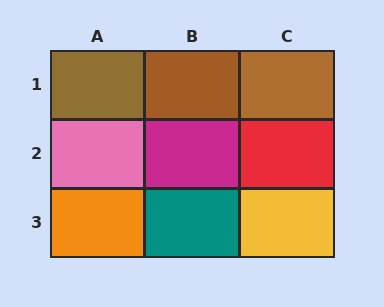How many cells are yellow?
1 cell is yellow.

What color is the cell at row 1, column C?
Brown.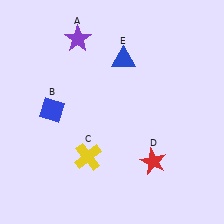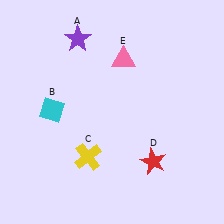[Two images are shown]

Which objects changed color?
B changed from blue to cyan. E changed from blue to pink.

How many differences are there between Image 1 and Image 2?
There are 2 differences between the two images.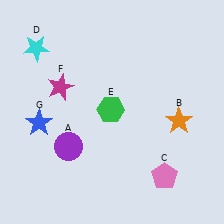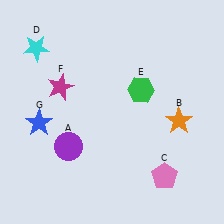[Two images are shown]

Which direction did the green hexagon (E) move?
The green hexagon (E) moved right.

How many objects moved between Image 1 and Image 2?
1 object moved between the two images.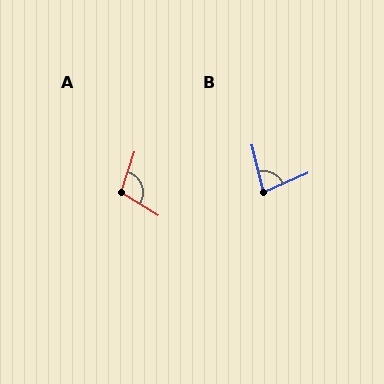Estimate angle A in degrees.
Approximately 103 degrees.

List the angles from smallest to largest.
B (80°), A (103°).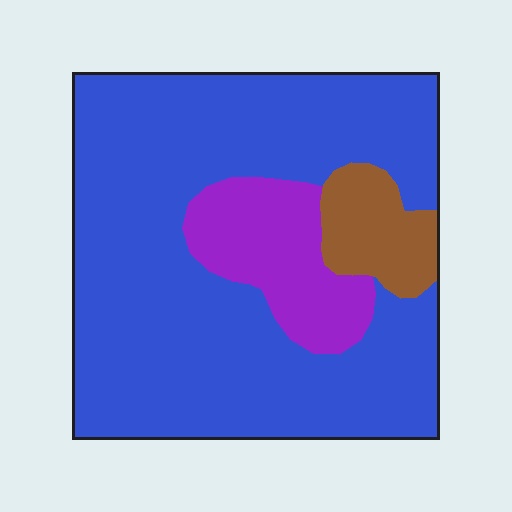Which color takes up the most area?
Blue, at roughly 75%.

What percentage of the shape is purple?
Purple covers 15% of the shape.